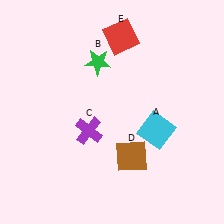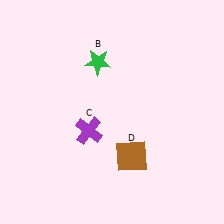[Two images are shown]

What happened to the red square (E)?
The red square (E) was removed in Image 2. It was in the top-right area of Image 1.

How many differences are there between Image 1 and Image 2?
There are 2 differences between the two images.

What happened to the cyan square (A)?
The cyan square (A) was removed in Image 2. It was in the bottom-right area of Image 1.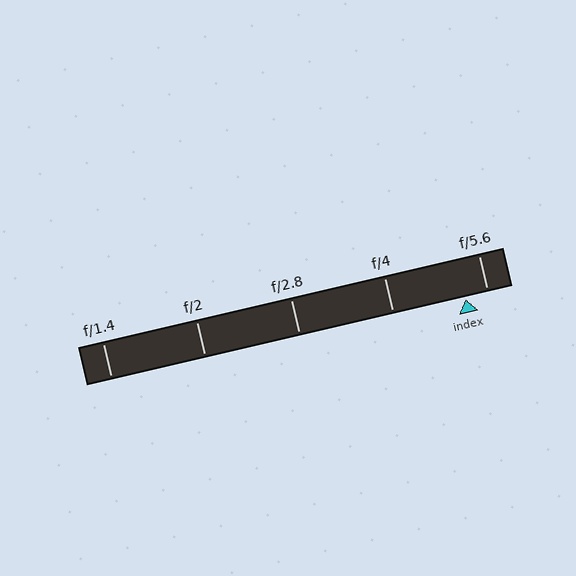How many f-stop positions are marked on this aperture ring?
There are 5 f-stop positions marked.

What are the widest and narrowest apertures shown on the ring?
The widest aperture shown is f/1.4 and the narrowest is f/5.6.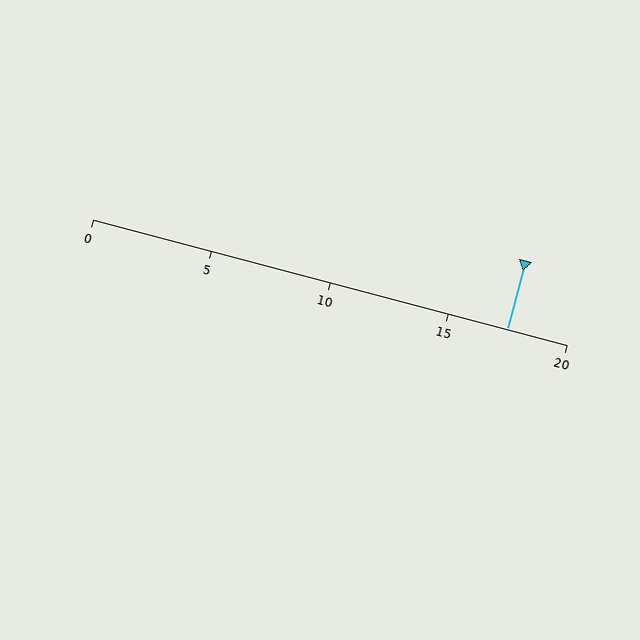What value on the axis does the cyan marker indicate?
The marker indicates approximately 17.5.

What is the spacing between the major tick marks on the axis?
The major ticks are spaced 5 apart.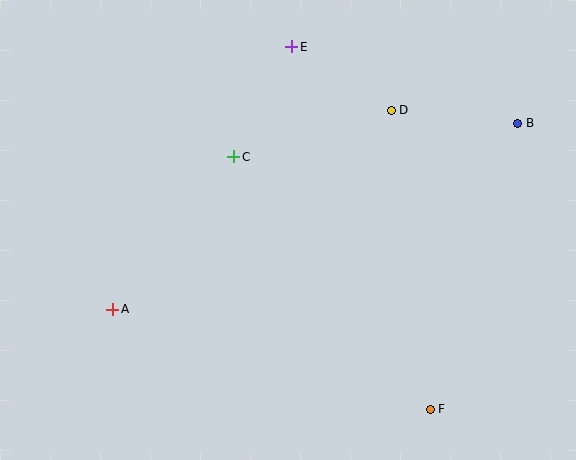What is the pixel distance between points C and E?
The distance between C and E is 124 pixels.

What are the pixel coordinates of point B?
Point B is at (518, 123).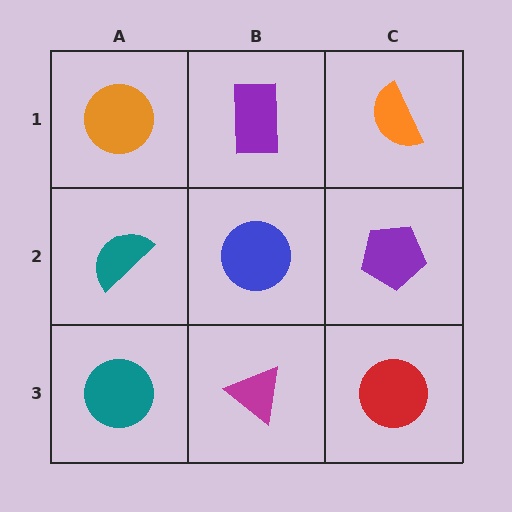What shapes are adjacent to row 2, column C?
An orange semicircle (row 1, column C), a red circle (row 3, column C), a blue circle (row 2, column B).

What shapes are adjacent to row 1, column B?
A blue circle (row 2, column B), an orange circle (row 1, column A), an orange semicircle (row 1, column C).